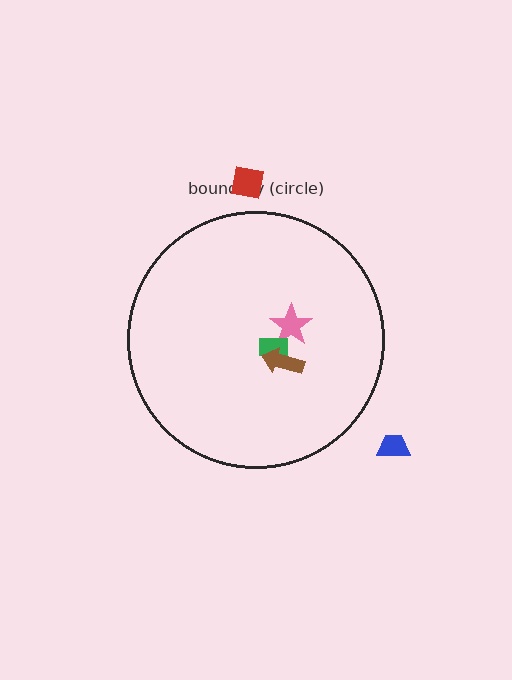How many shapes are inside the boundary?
3 inside, 2 outside.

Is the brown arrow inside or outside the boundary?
Inside.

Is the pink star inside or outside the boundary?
Inside.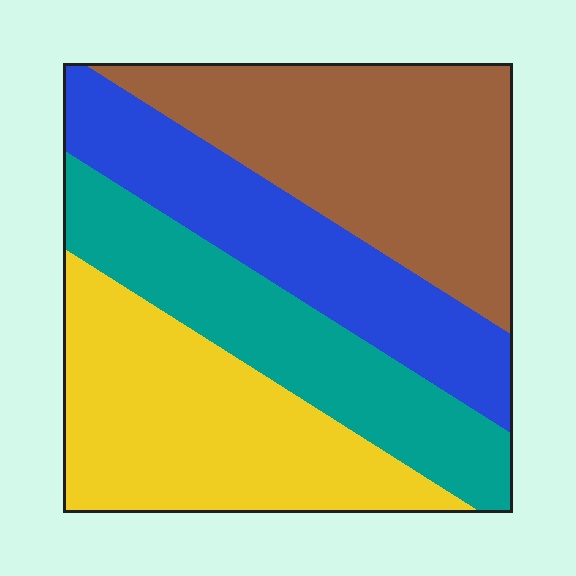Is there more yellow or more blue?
Yellow.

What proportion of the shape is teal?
Teal takes up less than a quarter of the shape.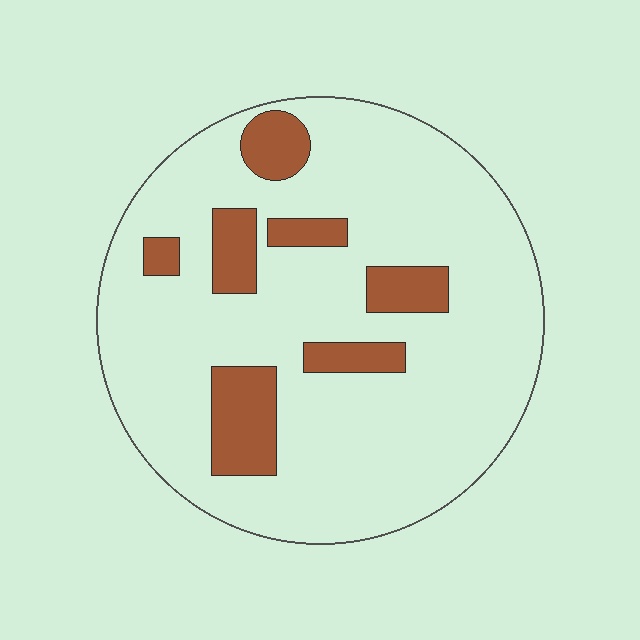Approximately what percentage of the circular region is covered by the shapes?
Approximately 15%.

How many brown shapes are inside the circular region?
7.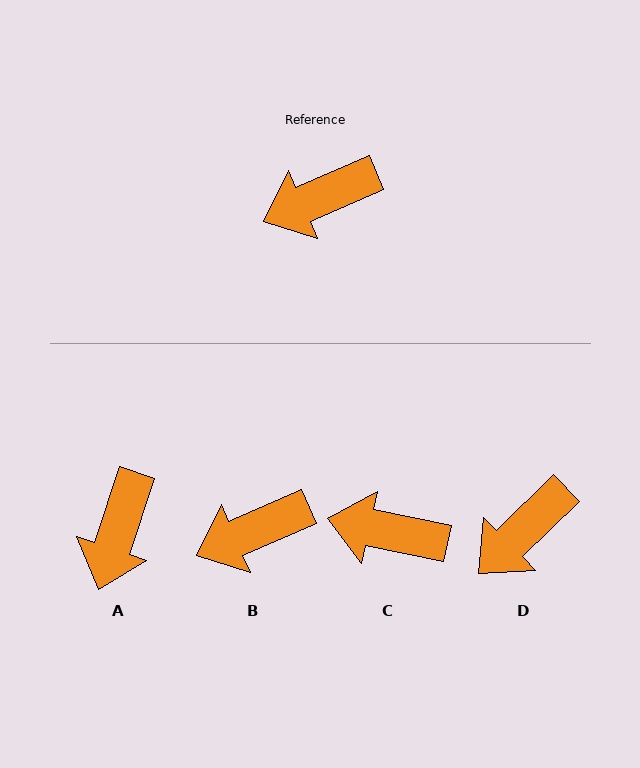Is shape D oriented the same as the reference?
No, it is off by about 21 degrees.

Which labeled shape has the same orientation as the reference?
B.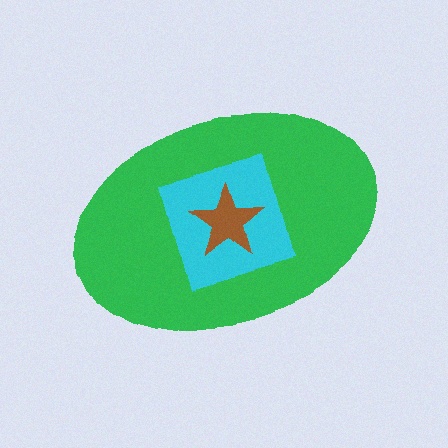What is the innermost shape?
The brown star.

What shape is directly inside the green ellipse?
The cyan diamond.